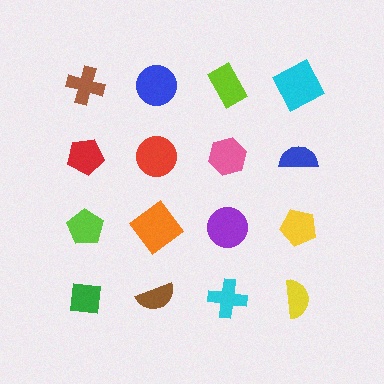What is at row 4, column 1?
A green square.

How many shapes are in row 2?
4 shapes.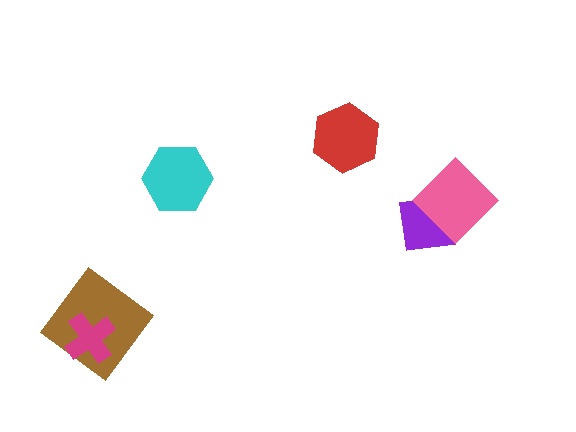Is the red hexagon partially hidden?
No, no other shape covers it.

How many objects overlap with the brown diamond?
1 object overlaps with the brown diamond.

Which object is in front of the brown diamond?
The magenta cross is in front of the brown diamond.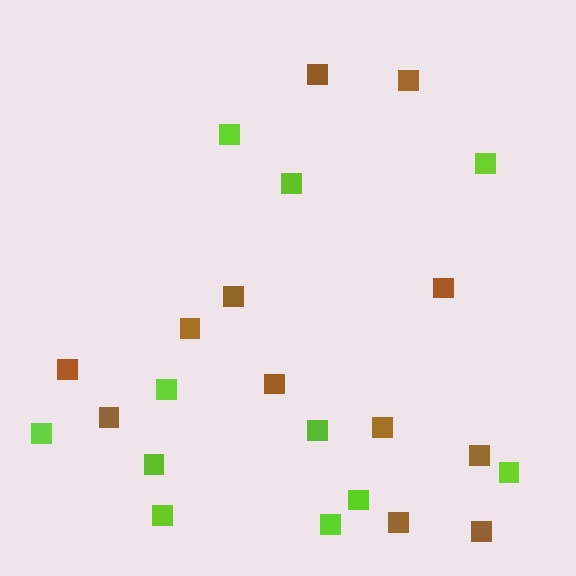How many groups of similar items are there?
There are 2 groups: one group of lime squares (11) and one group of brown squares (12).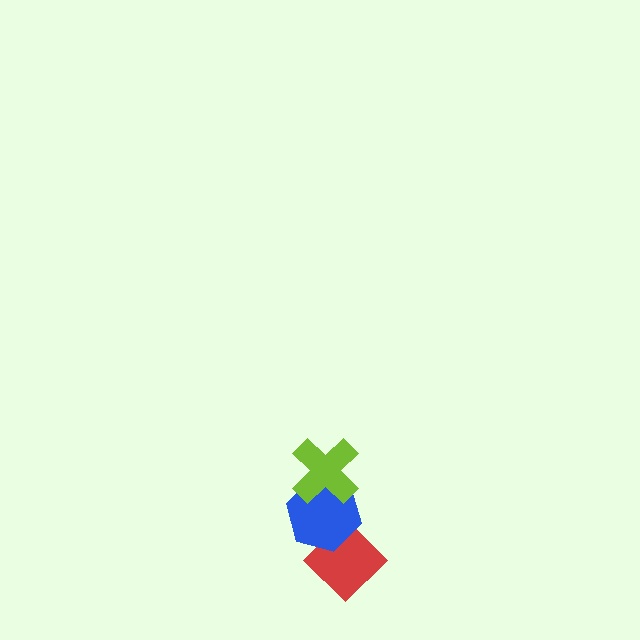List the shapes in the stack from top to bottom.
From top to bottom: the lime cross, the blue hexagon, the red diamond.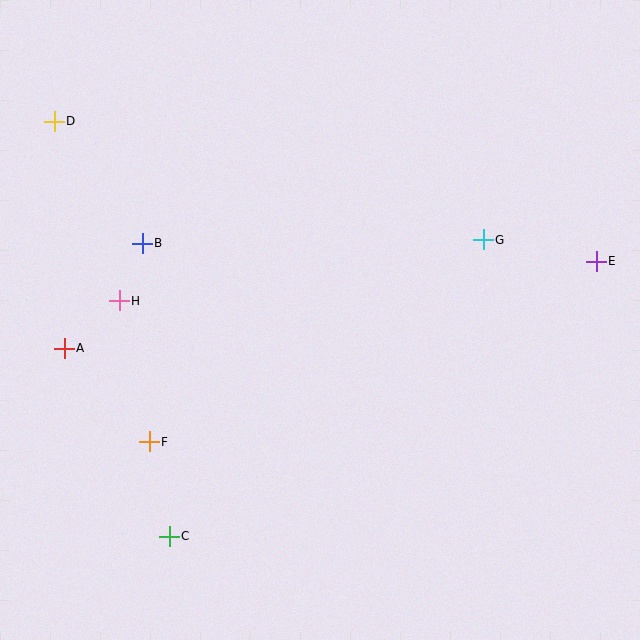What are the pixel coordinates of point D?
Point D is at (54, 121).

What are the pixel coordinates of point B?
Point B is at (142, 243).